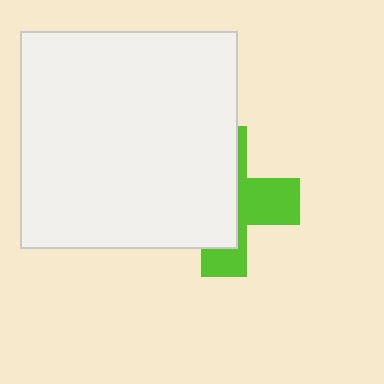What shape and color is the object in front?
The object in front is a white square.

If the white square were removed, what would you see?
You would see the complete lime cross.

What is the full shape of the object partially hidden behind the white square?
The partially hidden object is a lime cross.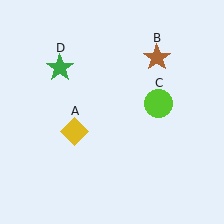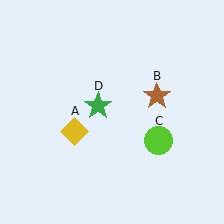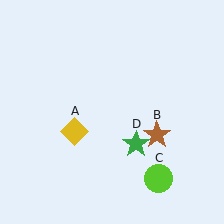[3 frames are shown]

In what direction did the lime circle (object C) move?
The lime circle (object C) moved down.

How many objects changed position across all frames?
3 objects changed position: brown star (object B), lime circle (object C), green star (object D).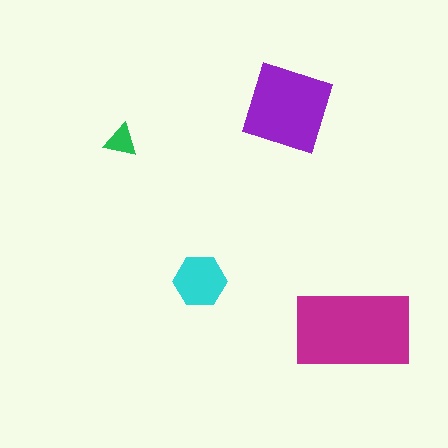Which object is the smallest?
The green triangle.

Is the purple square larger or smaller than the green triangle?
Larger.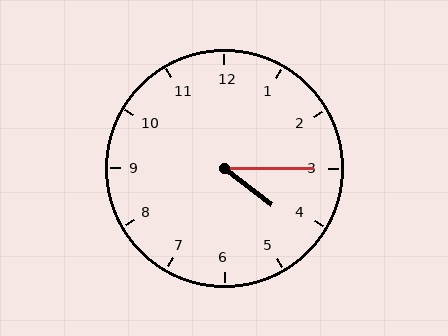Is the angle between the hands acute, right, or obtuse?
It is acute.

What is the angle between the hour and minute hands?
Approximately 38 degrees.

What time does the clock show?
4:15.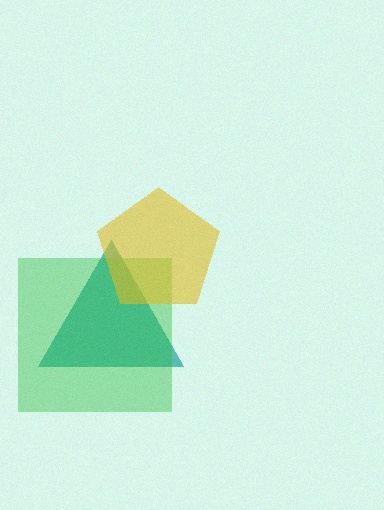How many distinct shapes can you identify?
There are 3 distinct shapes: a teal triangle, a green square, a yellow pentagon.